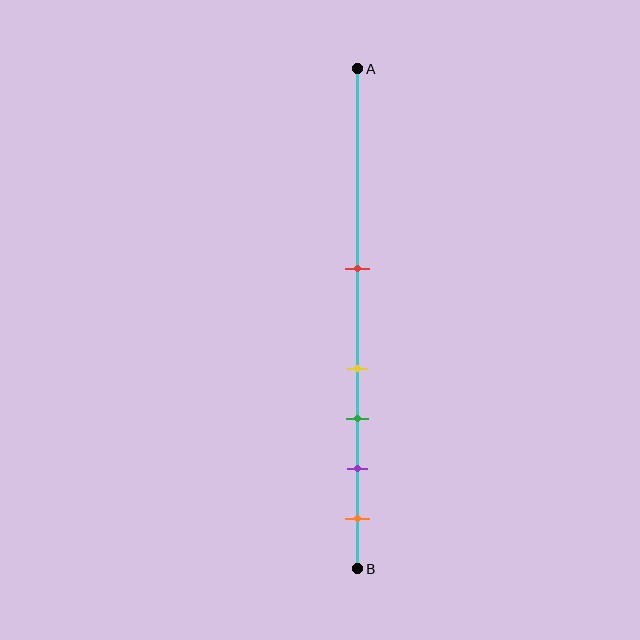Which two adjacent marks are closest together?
The yellow and green marks are the closest adjacent pair.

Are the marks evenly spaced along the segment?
No, the marks are not evenly spaced.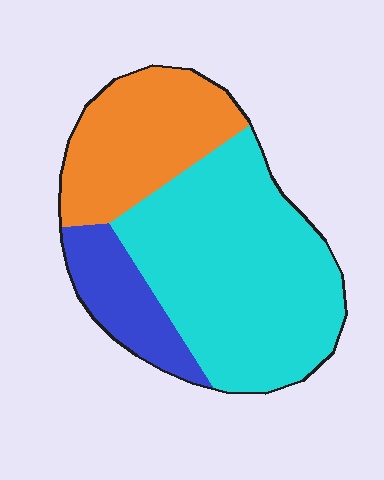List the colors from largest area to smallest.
From largest to smallest: cyan, orange, blue.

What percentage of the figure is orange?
Orange covers about 30% of the figure.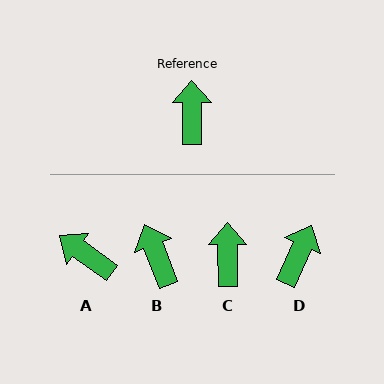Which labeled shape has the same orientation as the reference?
C.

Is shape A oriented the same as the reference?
No, it is off by about 54 degrees.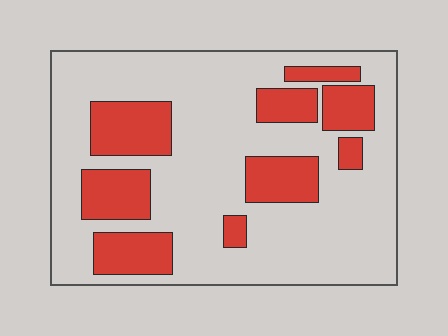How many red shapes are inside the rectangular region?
9.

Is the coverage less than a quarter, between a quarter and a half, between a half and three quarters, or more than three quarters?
Between a quarter and a half.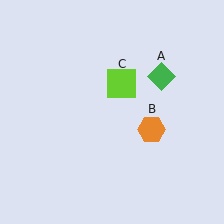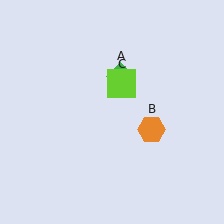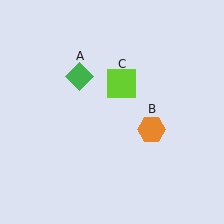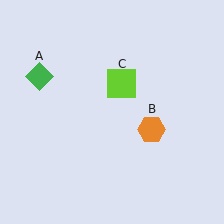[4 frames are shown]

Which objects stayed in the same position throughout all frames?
Orange hexagon (object B) and lime square (object C) remained stationary.